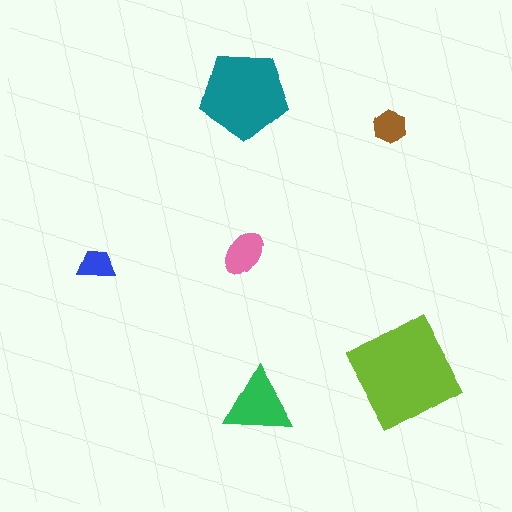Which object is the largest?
The lime square.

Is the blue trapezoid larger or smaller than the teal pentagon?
Smaller.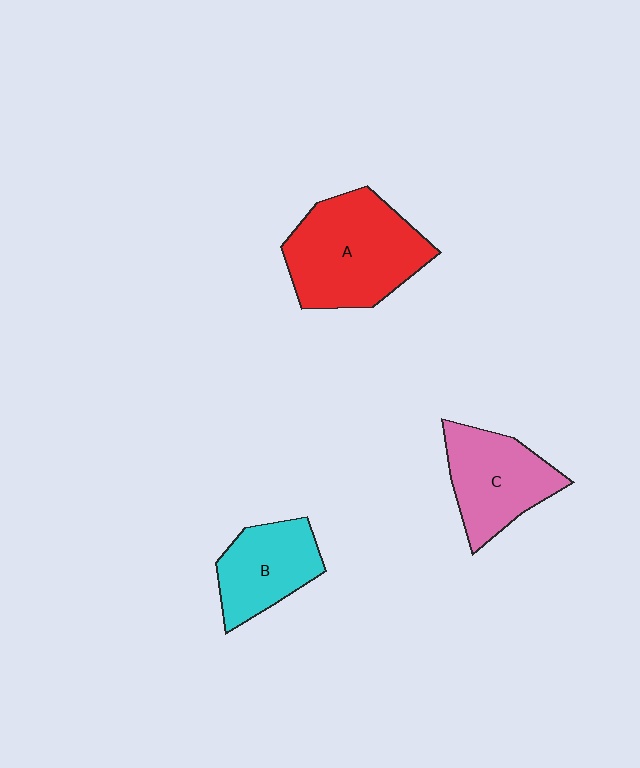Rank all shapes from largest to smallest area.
From largest to smallest: A (red), C (pink), B (cyan).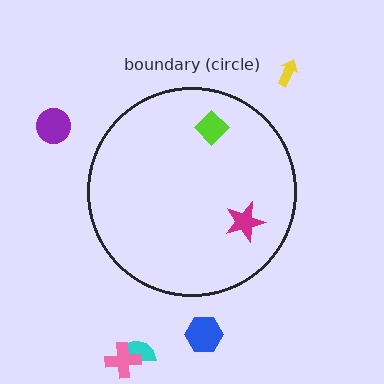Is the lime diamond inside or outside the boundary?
Inside.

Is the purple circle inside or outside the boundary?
Outside.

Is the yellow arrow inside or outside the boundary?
Outside.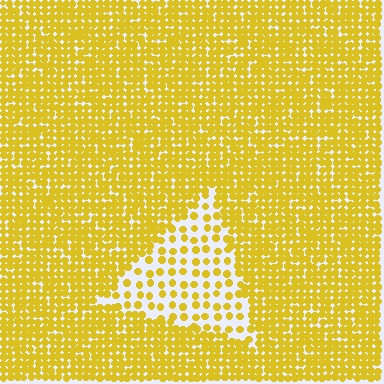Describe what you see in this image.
The image contains small yellow elements arranged at two different densities. A triangle-shaped region is visible where the elements are less densely packed than the surrounding area.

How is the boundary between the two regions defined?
The boundary is defined by a change in element density (approximately 2.6x ratio). All elements are the same color, size, and shape.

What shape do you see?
I see a triangle.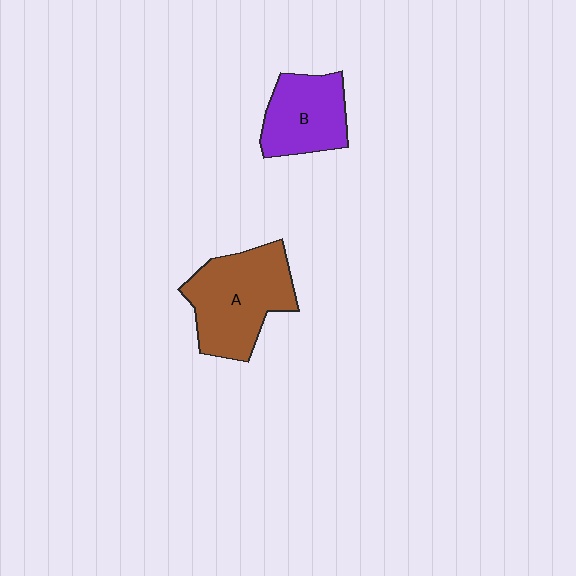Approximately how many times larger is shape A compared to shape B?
Approximately 1.4 times.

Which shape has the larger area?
Shape A (brown).